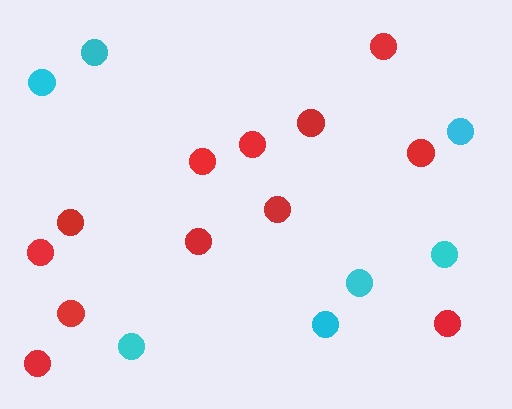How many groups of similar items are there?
There are 2 groups: one group of cyan circles (7) and one group of red circles (12).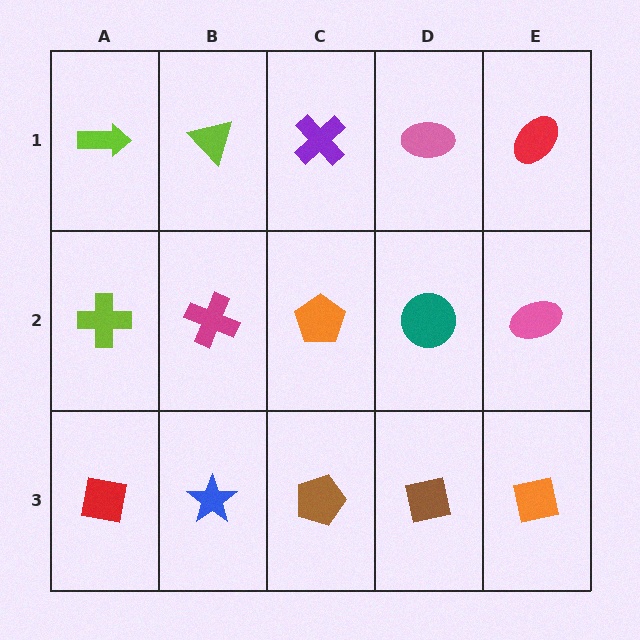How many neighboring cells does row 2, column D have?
4.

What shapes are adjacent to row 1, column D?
A teal circle (row 2, column D), a purple cross (row 1, column C), a red ellipse (row 1, column E).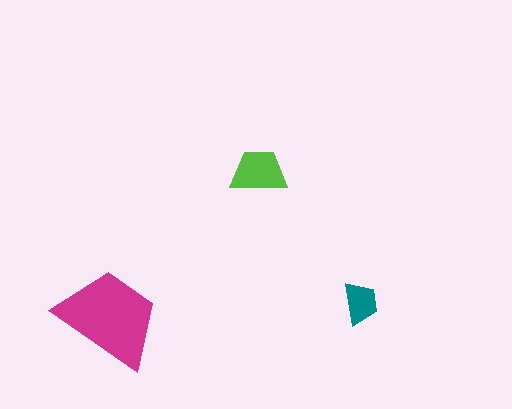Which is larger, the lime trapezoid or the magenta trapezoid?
The magenta one.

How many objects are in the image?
There are 3 objects in the image.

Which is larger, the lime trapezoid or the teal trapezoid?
The lime one.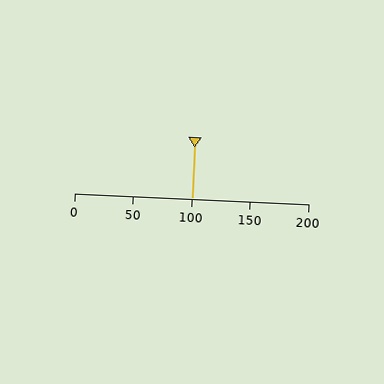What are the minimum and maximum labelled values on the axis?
The axis runs from 0 to 200.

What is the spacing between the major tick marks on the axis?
The major ticks are spaced 50 apart.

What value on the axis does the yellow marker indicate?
The marker indicates approximately 100.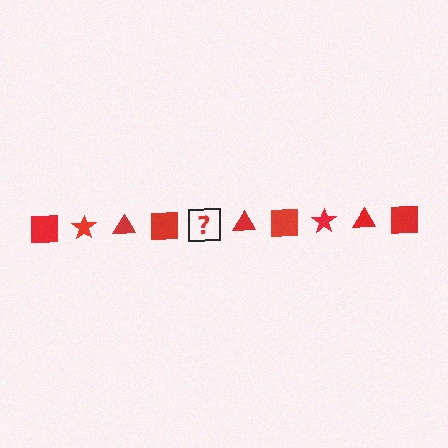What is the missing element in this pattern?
The missing element is a red star.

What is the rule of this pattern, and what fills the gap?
The rule is that the pattern cycles through square, star, triangle shapes in red. The gap should be filled with a red star.